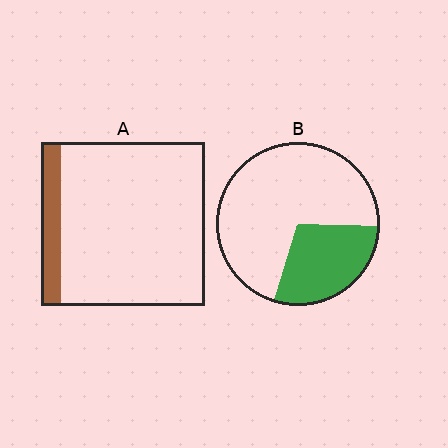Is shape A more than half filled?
No.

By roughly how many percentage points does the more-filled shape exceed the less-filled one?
By roughly 15 percentage points (B over A).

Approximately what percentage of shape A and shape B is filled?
A is approximately 10% and B is approximately 30%.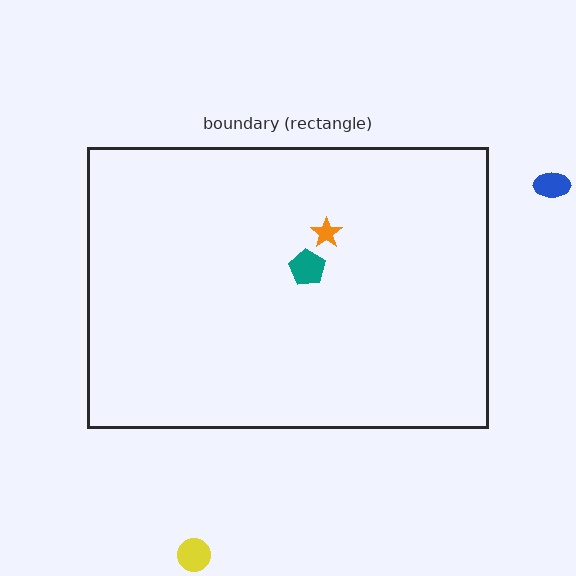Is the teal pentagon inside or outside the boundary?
Inside.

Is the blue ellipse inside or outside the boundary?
Outside.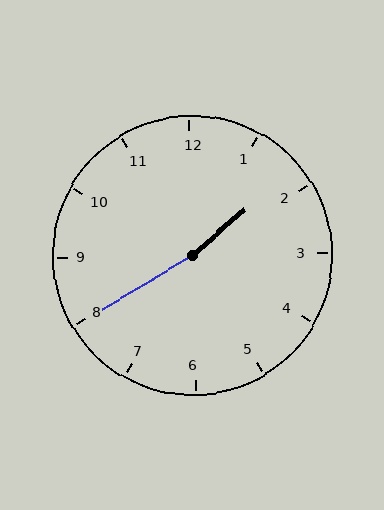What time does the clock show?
1:40.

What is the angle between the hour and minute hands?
Approximately 170 degrees.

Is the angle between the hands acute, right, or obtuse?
It is obtuse.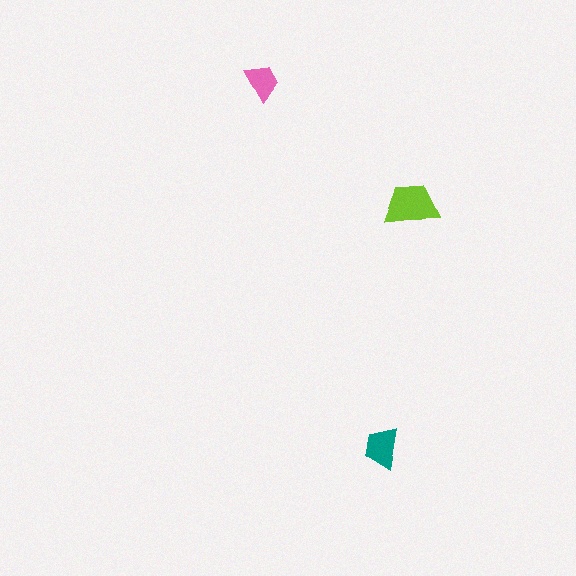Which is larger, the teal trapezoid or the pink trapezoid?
The teal one.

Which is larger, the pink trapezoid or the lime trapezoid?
The lime one.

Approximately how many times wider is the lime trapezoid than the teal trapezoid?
About 1.5 times wider.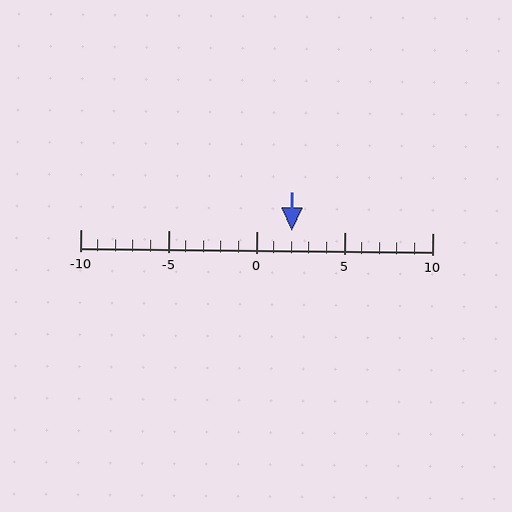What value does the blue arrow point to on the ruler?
The blue arrow points to approximately 2.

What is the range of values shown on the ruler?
The ruler shows values from -10 to 10.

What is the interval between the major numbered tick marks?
The major tick marks are spaced 5 units apart.